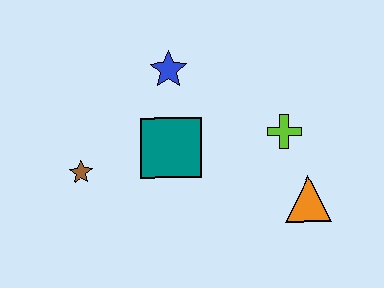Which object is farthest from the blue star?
The orange triangle is farthest from the blue star.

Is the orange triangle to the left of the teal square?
No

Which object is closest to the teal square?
The blue star is closest to the teal square.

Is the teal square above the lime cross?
No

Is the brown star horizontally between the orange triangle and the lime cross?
No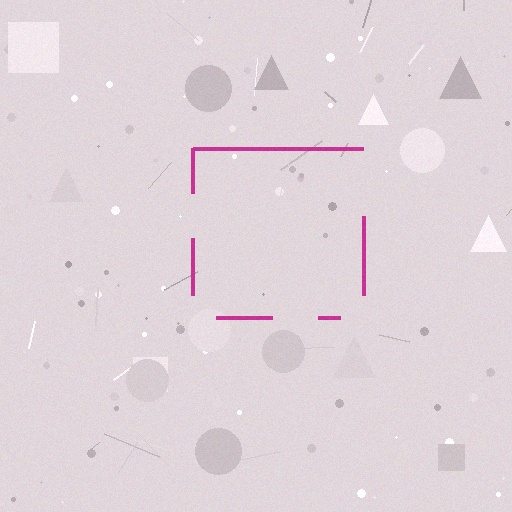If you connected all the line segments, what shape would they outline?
They would outline a square.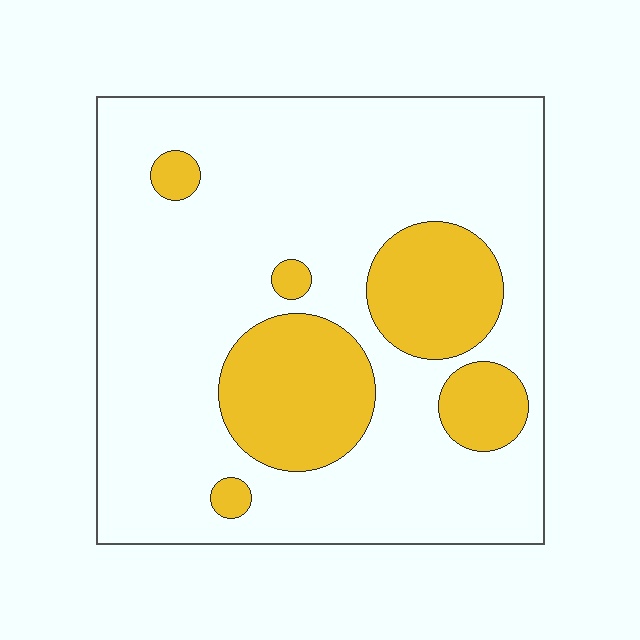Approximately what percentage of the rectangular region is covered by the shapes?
Approximately 25%.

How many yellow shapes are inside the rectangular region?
6.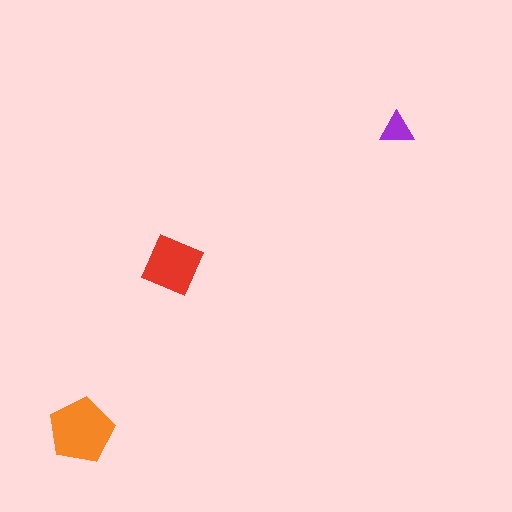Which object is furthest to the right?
The purple triangle is rightmost.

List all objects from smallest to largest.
The purple triangle, the red square, the orange pentagon.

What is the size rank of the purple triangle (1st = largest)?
3rd.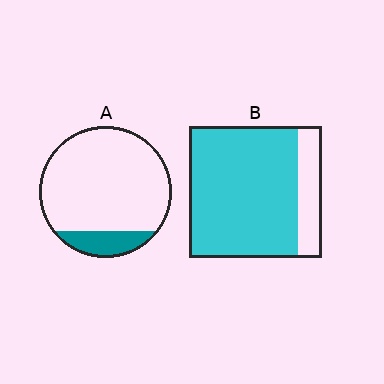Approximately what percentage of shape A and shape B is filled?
A is approximately 15% and B is approximately 80%.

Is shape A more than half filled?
No.